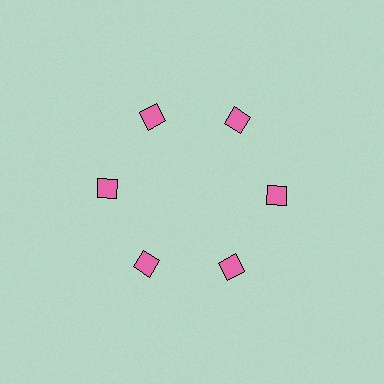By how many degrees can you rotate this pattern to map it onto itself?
The pattern maps onto itself every 60 degrees of rotation.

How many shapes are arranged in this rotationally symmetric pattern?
There are 6 shapes, arranged in 6 groups of 1.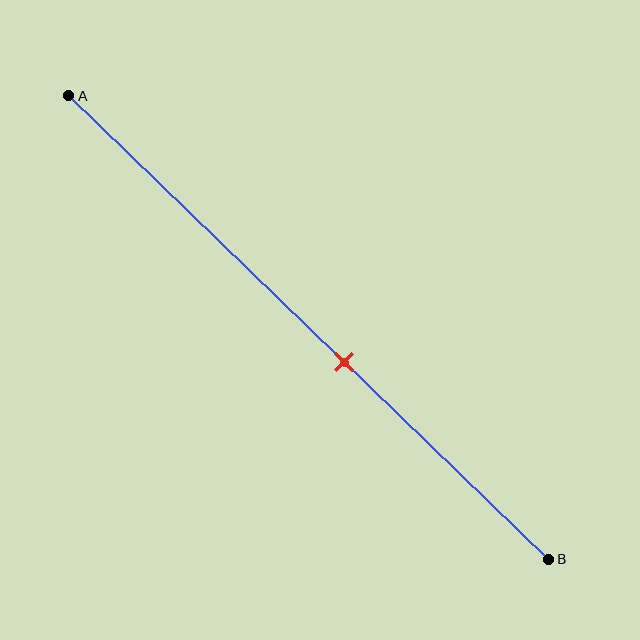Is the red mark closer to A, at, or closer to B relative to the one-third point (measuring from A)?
The red mark is closer to point B than the one-third point of segment AB.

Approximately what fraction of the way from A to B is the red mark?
The red mark is approximately 55% of the way from A to B.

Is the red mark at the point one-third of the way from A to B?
No, the mark is at about 55% from A, not at the 33% one-third point.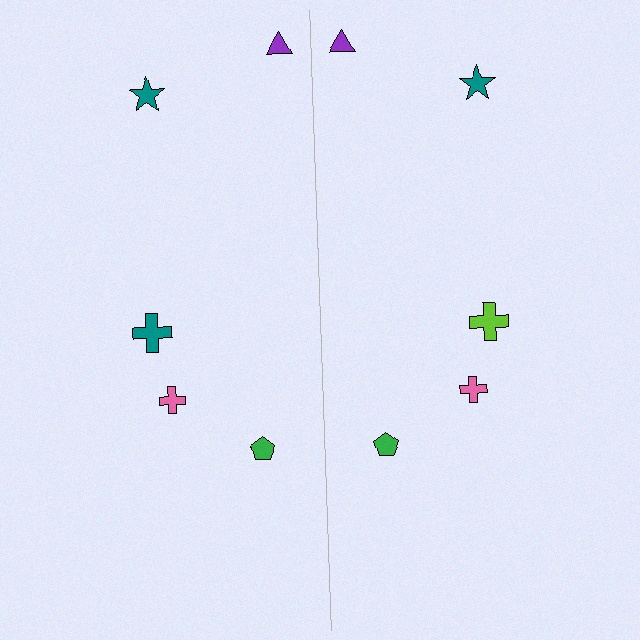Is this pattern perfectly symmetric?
No, the pattern is not perfectly symmetric. The lime cross on the right side breaks the symmetry — its mirror counterpart is teal.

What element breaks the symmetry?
The lime cross on the right side breaks the symmetry — its mirror counterpart is teal.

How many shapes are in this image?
There are 10 shapes in this image.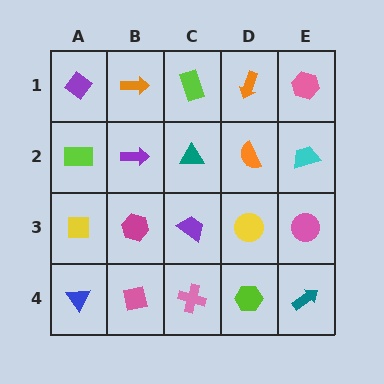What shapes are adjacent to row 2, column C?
A lime rectangle (row 1, column C), a purple trapezoid (row 3, column C), a purple arrow (row 2, column B), an orange semicircle (row 2, column D).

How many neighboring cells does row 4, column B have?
3.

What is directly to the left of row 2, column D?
A teal triangle.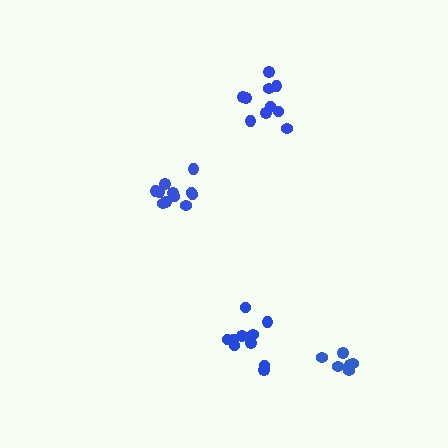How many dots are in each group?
Group 1: 11 dots, Group 2: 10 dots, Group 3: 10 dots, Group 4: 7 dots (38 total).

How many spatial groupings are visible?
There are 4 spatial groupings.